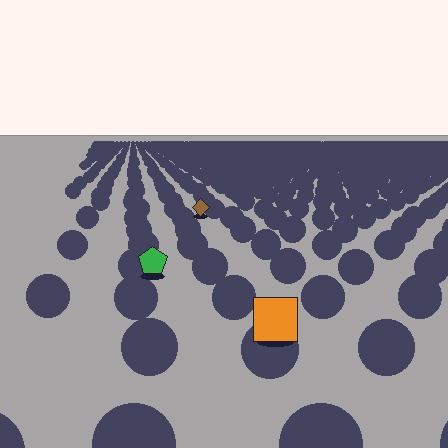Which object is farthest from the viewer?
The brown diamond is farthest from the viewer. It appears smaller and the ground texture around it is denser.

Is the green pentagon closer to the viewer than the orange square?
No. The orange square is closer — you can tell from the texture gradient: the ground texture is coarser near it.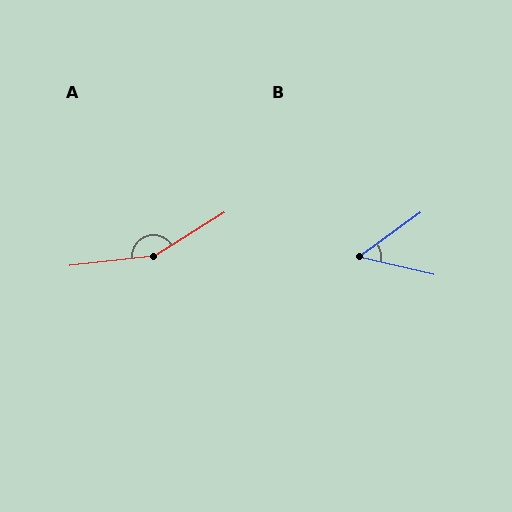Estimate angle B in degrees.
Approximately 49 degrees.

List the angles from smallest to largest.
B (49°), A (155°).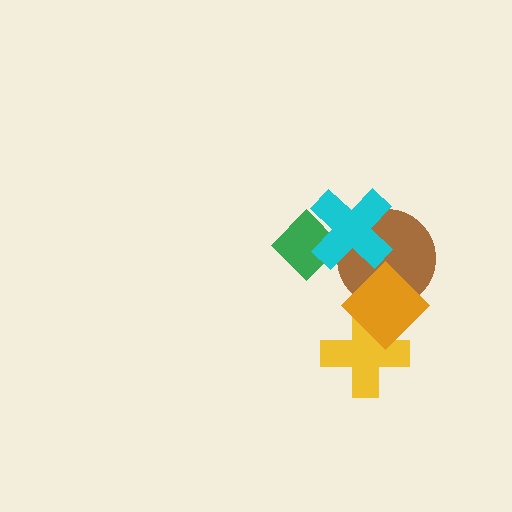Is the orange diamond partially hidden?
No, no other shape covers it.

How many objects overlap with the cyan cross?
2 objects overlap with the cyan cross.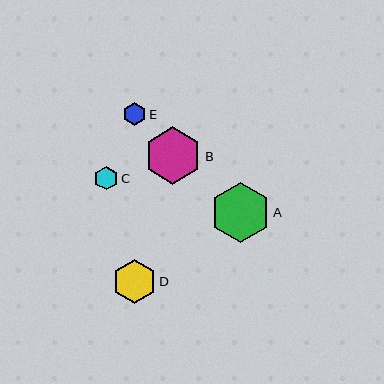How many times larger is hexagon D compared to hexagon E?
Hexagon D is approximately 1.9 times the size of hexagon E.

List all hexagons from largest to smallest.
From largest to smallest: A, B, D, C, E.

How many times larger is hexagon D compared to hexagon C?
Hexagon D is approximately 1.9 times the size of hexagon C.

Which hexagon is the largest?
Hexagon A is the largest with a size of approximately 59 pixels.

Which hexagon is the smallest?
Hexagon E is the smallest with a size of approximately 23 pixels.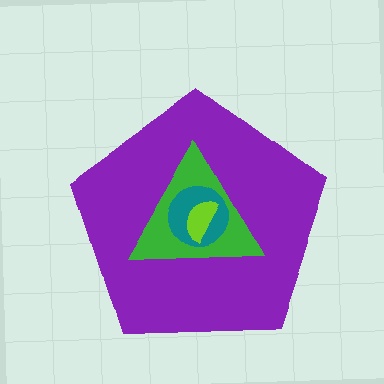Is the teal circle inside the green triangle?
Yes.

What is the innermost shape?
The lime semicircle.